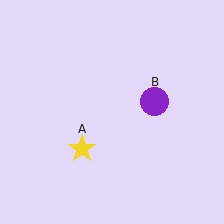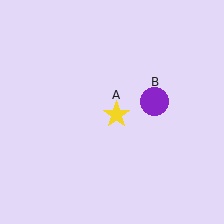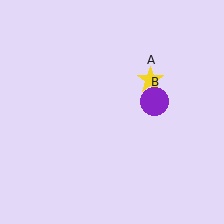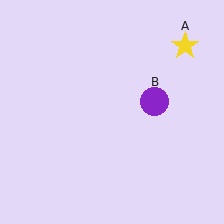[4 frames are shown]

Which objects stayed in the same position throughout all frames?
Purple circle (object B) remained stationary.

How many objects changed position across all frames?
1 object changed position: yellow star (object A).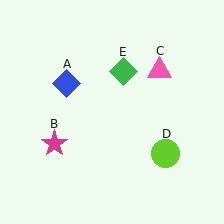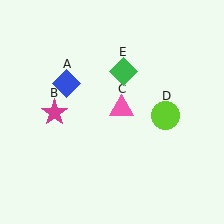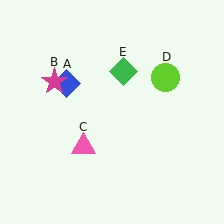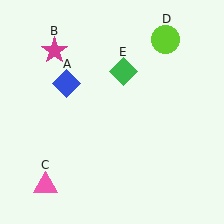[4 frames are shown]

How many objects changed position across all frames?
3 objects changed position: magenta star (object B), pink triangle (object C), lime circle (object D).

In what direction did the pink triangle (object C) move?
The pink triangle (object C) moved down and to the left.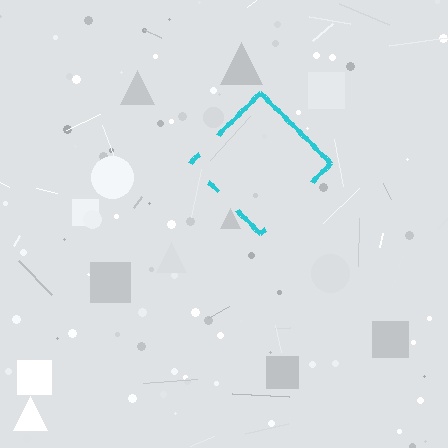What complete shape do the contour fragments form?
The contour fragments form a diamond.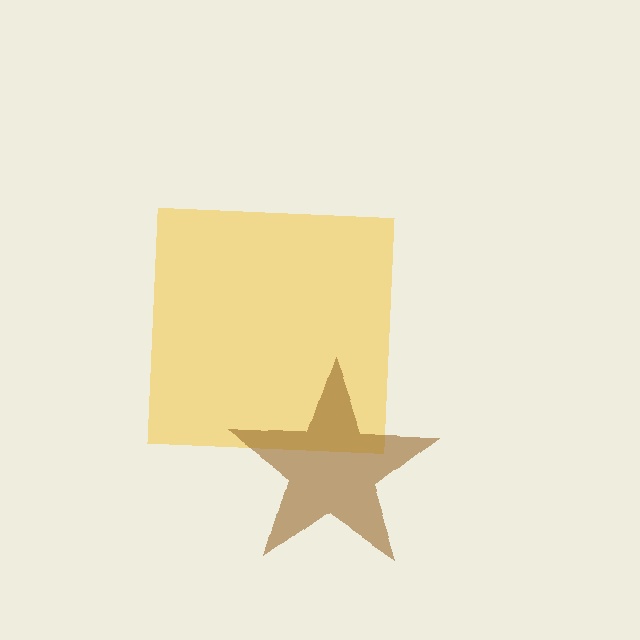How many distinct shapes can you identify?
There are 2 distinct shapes: a yellow square, a brown star.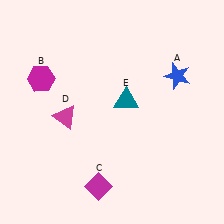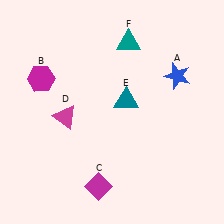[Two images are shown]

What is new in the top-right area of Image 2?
A teal triangle (F) was added in the top-right area of Image 2.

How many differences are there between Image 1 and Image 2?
There is 1 difference between the two images.